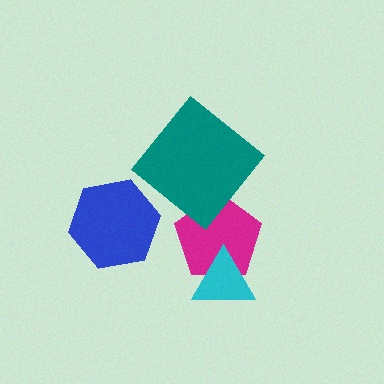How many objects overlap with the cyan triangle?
1 object overlaps with the cyan triangle.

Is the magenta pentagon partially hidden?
Yes, it is partially covered by another shape.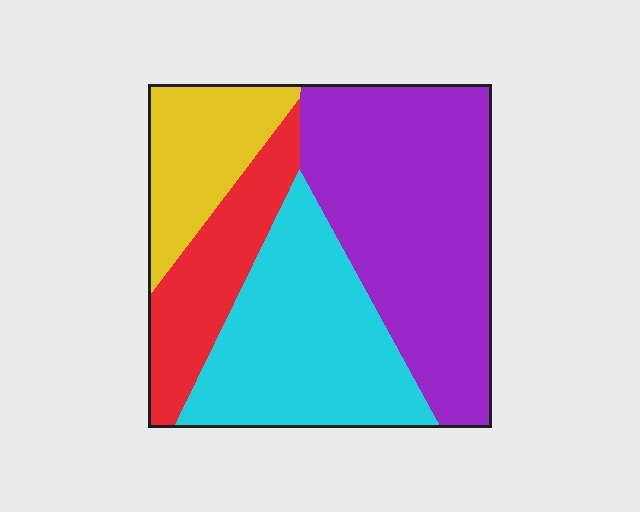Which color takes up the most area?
Purple, at roughly 40%.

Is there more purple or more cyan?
Purple.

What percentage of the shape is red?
Red covers around 15% of the shape.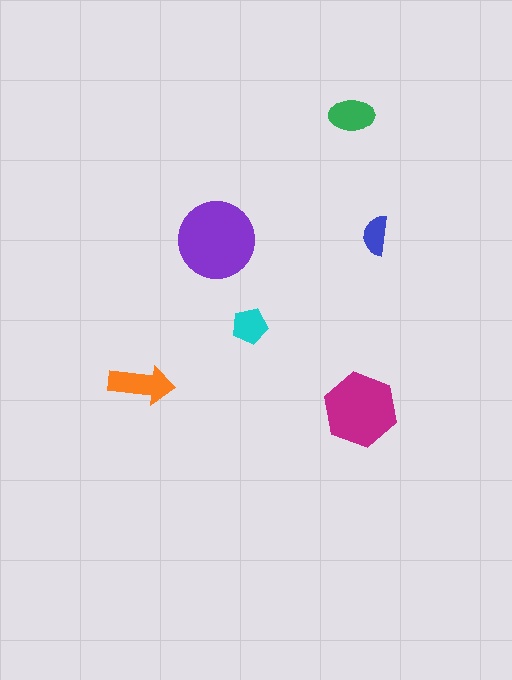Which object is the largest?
The purple circle.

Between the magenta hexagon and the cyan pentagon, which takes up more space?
The magenta hexagon.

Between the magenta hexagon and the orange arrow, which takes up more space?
The magenta hexagon.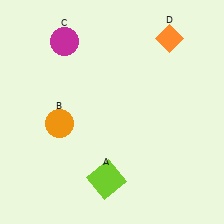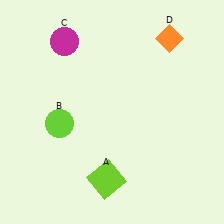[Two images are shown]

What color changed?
The circle (B) changed from orange in Image 1 to lime in Image 2.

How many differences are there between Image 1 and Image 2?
There is 1 difference between the two images.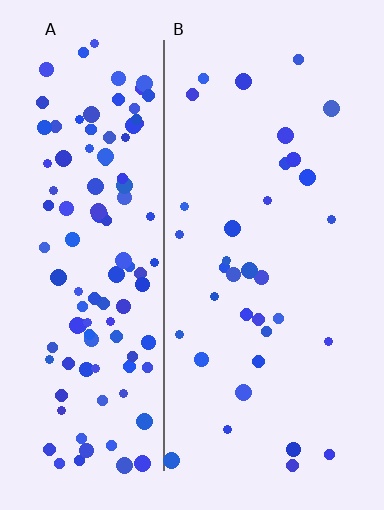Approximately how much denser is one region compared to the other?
Approximately 3.6× — region A over region B.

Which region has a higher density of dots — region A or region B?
A (the left).